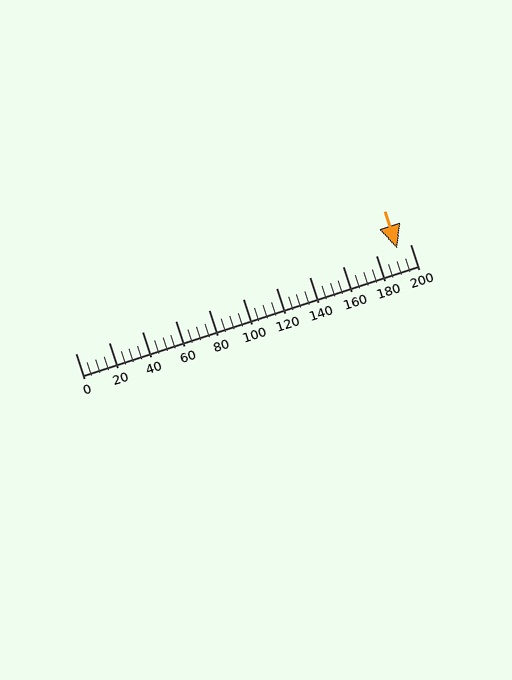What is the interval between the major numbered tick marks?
The major tick marks are spaced 20 units apart.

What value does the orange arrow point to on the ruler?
The orange arrow points to approximately 192.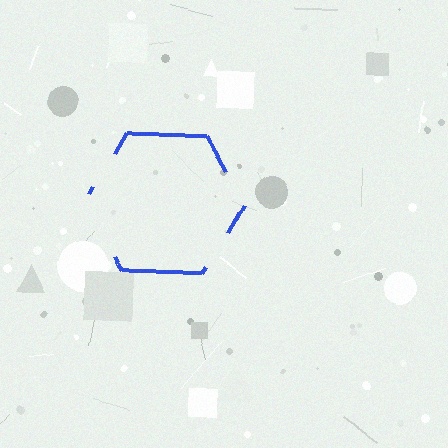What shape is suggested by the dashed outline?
The dashed outline suggests a hexagon.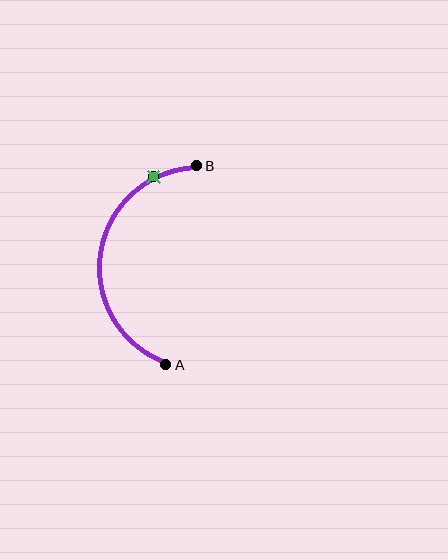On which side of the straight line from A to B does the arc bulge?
The arc bulges to the left of the straight line connecting A and B.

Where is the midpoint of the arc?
The arc midpoint is the point on the curve farthest from the straight line joining A and B. It sits to the left of that line.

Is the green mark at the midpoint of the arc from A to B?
No. The green mark lies on the arc but is closer to endpoint B. The arc midpoint would be at the point on the curve equidistant along the arc from both A and B.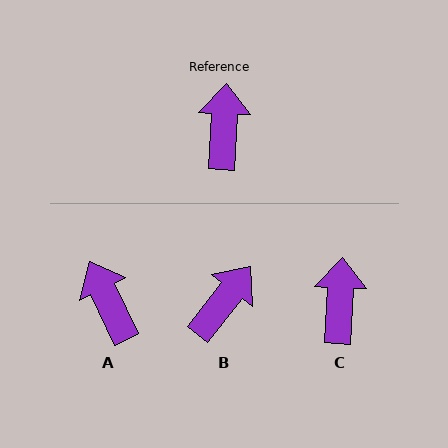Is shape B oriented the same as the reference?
No, it is off by about 36 degrees.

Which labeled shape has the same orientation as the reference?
C.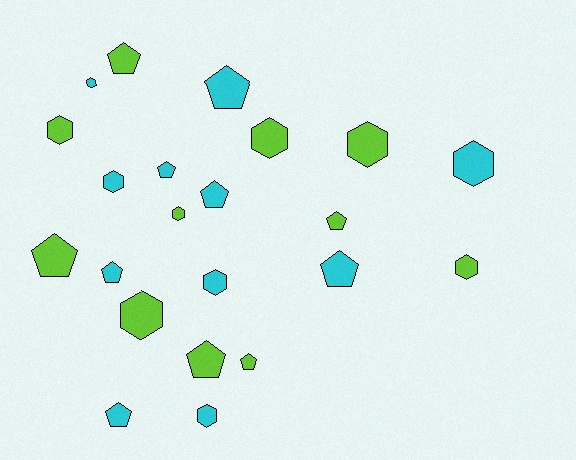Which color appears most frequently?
Cyan, with 11 objects.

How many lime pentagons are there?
There are 5 lime pentagons.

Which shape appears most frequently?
Hexagon, with 11 objects.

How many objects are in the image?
There are 22 objects.